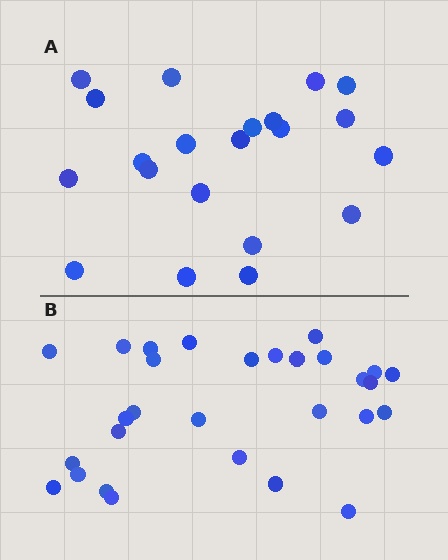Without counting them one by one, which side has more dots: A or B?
Region B (the bottom region) has more dots.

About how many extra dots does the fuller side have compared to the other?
Region B has roughly 8 or so more dots than region A.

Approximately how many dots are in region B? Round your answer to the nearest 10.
About 30 dots. (The exact count is 29, which rounds to 30.)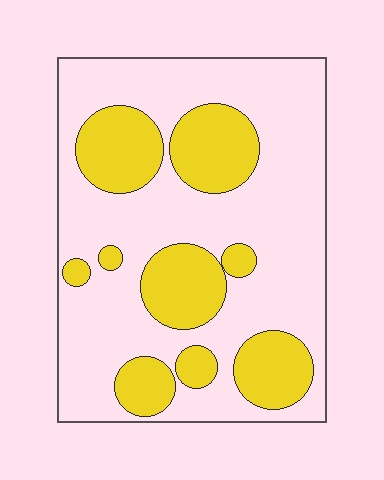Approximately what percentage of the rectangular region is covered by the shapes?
Approximately 30%.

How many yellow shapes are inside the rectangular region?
9.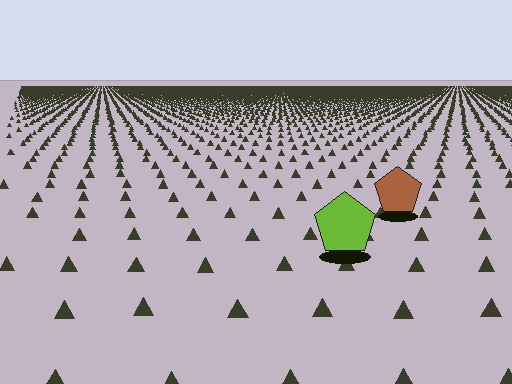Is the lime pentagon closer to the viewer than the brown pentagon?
Yes. The lime pentagon is closer — you can tell from the texture gradient: the ground texture is coarser near it.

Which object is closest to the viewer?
The lime pentagon is closest. The texture marks near it are larger and more spread out.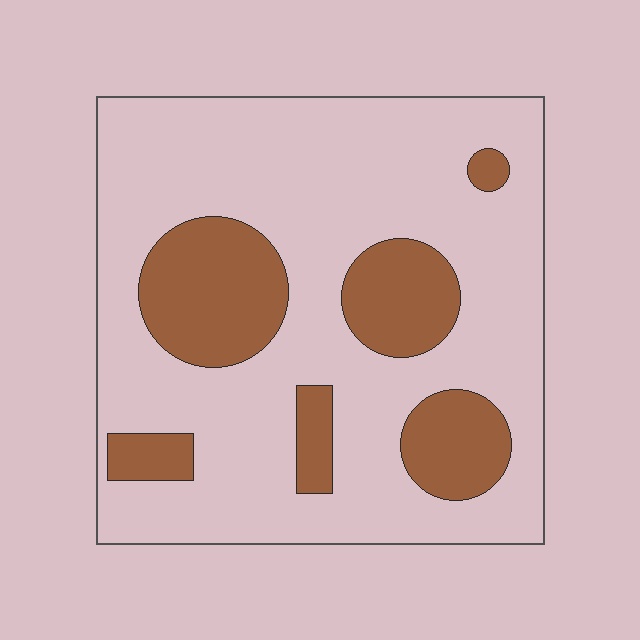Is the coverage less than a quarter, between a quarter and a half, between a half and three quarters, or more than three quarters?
Less than a quarter.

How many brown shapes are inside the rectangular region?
6.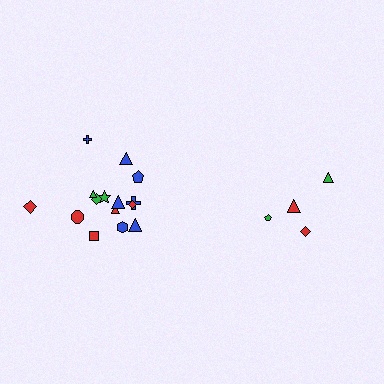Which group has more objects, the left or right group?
The left group.